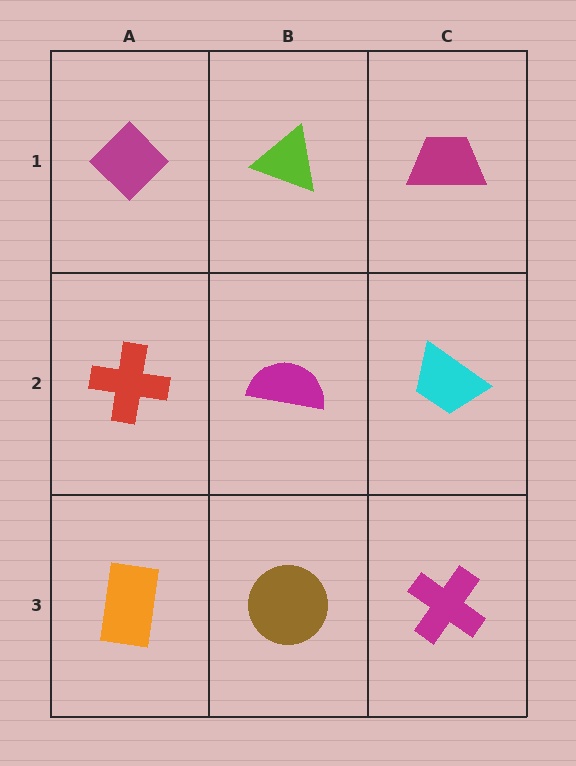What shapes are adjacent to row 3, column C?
A cyan trapezoid (row 2, column C), a brown circle (row 3, column B).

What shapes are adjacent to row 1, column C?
A cyan trapezoid (row 2, column C), a lime triangle (row 1, column B).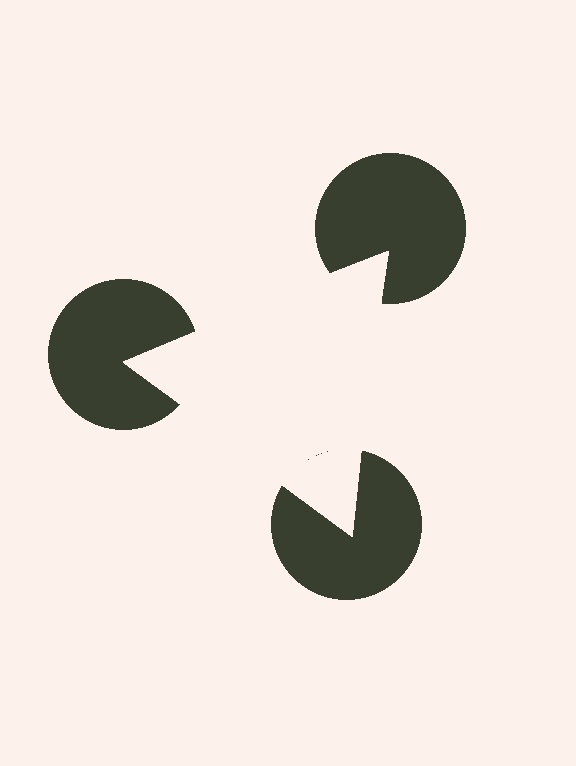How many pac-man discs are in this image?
There are 3 — one at each vertex of the illusory triangle.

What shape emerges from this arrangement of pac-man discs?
An illusory triangle — its edges are inferred from the aligned wedge cuts in the pac-man discs, not physically drawn.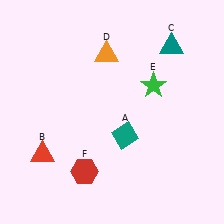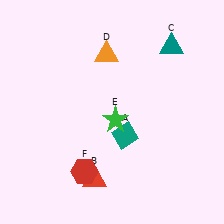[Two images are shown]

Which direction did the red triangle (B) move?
The red triangle (B) moved right.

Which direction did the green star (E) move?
The green star (E) moved left.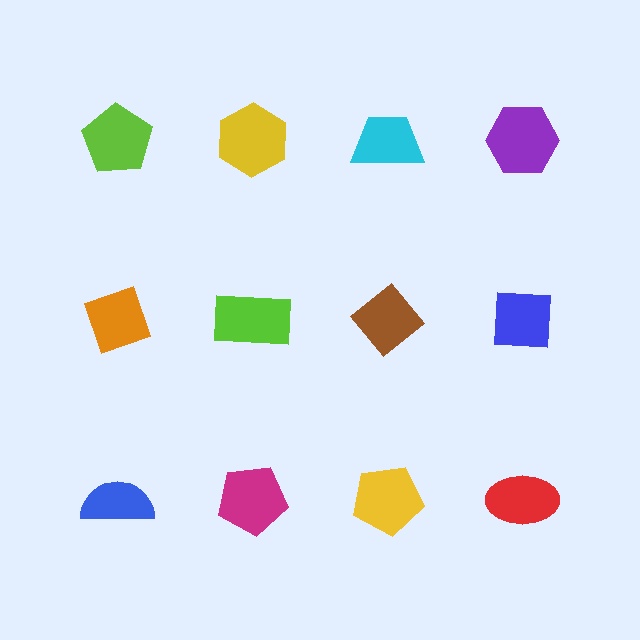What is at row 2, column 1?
An orange diamond.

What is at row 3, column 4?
A red ellipse.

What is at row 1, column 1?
A lime pentagon.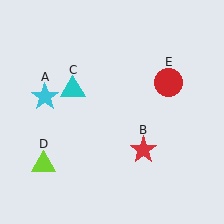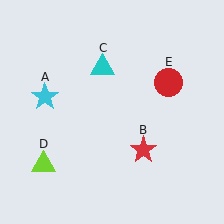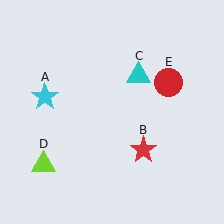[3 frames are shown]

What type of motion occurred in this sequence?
The cyan triangle (object C) rotated clockwise around the center of the scene.